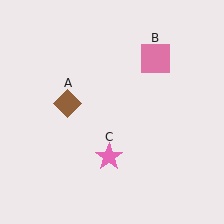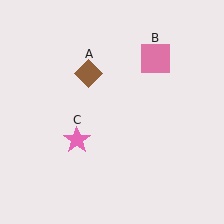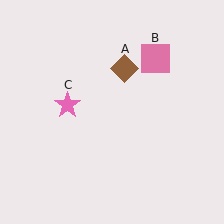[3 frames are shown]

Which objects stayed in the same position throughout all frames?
Pink square (object B) remained stationary.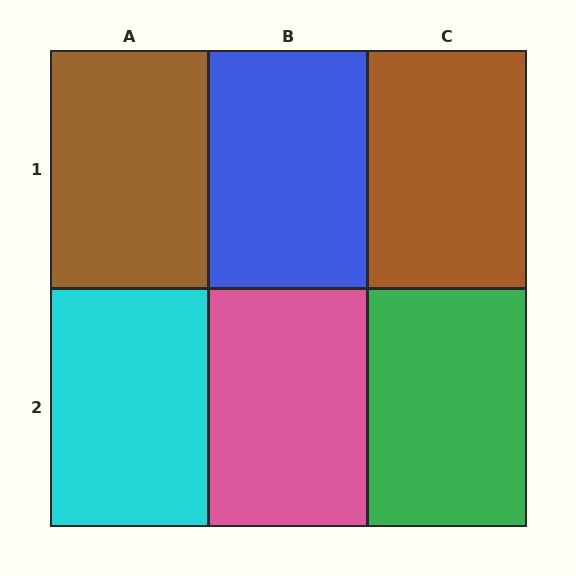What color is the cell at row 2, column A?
Cyan.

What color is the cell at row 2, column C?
Green.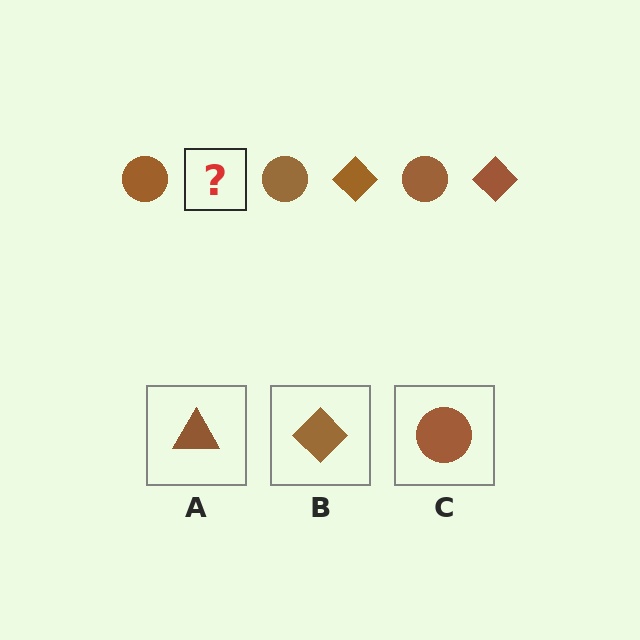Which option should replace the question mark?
Option B.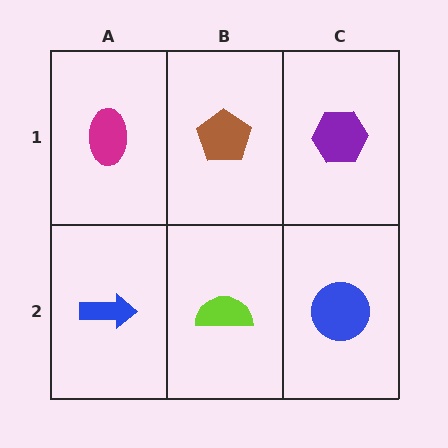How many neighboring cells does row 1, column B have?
3.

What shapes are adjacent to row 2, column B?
A brown pentagon (row 1, column B), a blue arrow (row 2, column A), a blue circle (row 2, column C).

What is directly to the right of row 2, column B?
A blue circle.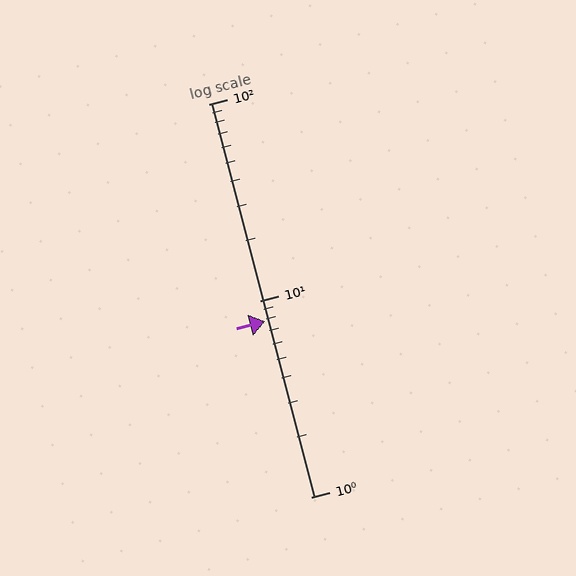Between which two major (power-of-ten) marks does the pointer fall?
The pointer is between 1 and 10.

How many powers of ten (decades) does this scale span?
The scale spans 2 decades, from 1 to 100.